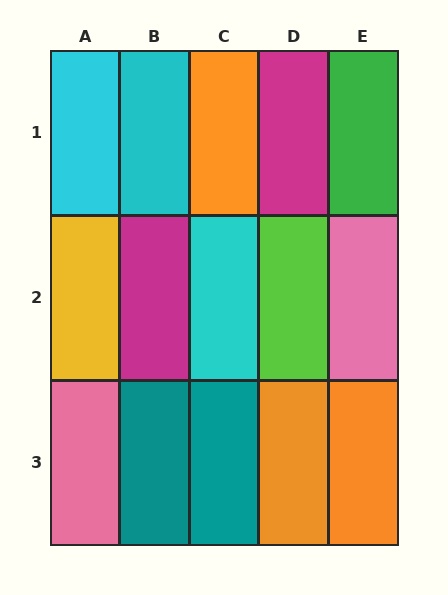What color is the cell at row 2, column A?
Yellow.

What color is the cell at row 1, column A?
Cyan.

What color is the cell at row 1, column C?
Orange.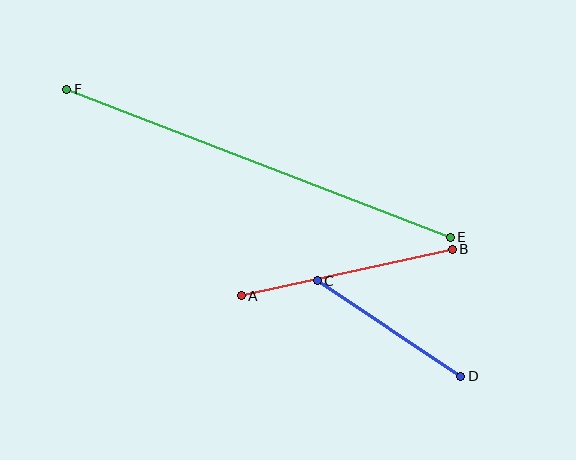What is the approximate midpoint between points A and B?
The midpoint is at approximately (347, 272) pixels.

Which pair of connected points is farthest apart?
Points E and F are farthest apart.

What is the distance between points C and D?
The distance is approximately 173 pixels.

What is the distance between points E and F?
The distance is approximately 411 pixels.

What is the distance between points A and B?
The distance is approximately 216 pixels.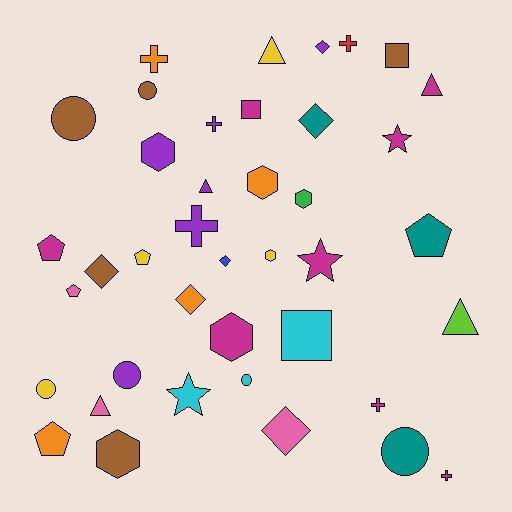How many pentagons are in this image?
There are 5 pentagons.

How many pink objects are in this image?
There are 3 pink objects.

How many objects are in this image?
There are 40 objects.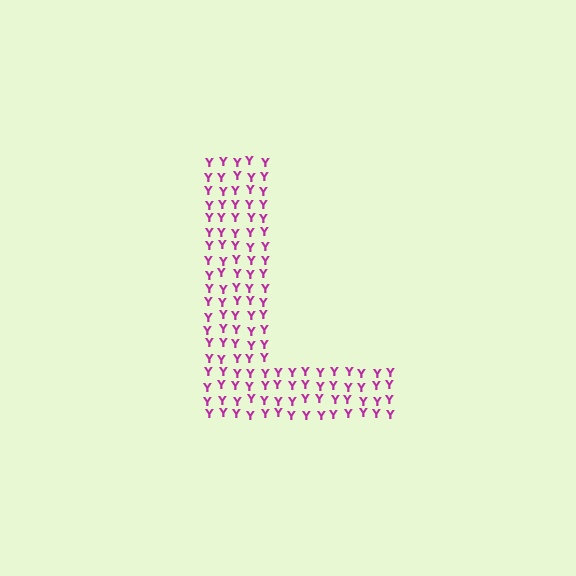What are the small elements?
The small elements are letter Y's.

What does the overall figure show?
The overall figure shows the letter L.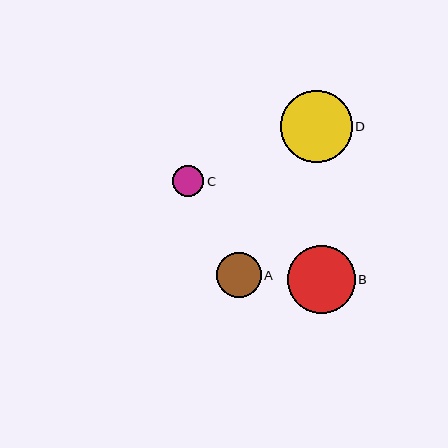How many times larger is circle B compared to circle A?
Circle B is approximately 1.5 times the size of circle A.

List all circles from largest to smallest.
From largest to smallest: D, B, A, C.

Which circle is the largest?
Circle D is the largest with a size of approximately 71 pixels.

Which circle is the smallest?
Circle C is the smallest with a size of approximately 31 pixels.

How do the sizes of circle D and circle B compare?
Circle D and circle B are approximately the same size.